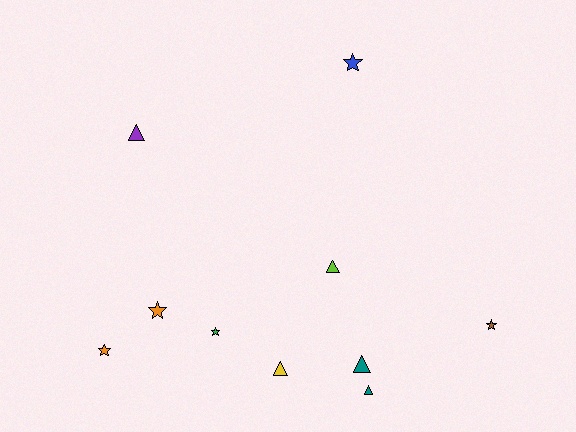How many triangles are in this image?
There are 5 triangles.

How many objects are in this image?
There are 10 objects.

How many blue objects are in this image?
There is 1 blue object.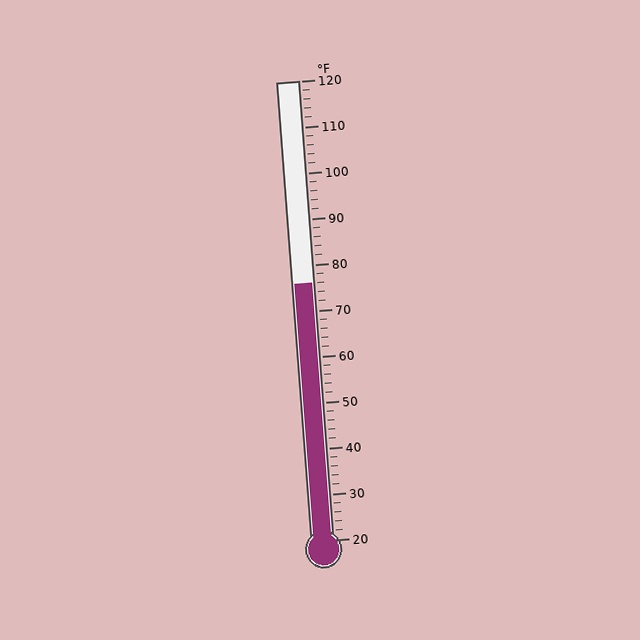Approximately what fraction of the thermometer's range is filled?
The thermometer is filled to approximately 55% of its range.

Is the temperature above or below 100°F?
The temperature is below 100°F.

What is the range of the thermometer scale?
The thermometer scale ranges from 20°F to 120°F.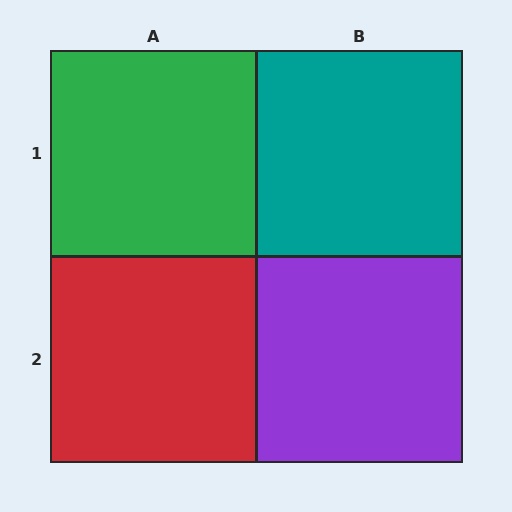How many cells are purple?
1 cell is purple.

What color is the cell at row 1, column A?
Green.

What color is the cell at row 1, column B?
Teal.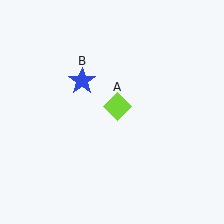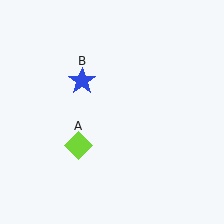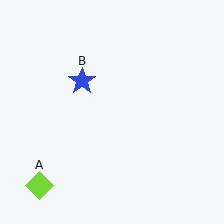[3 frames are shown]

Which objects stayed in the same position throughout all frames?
Blue star (object B) remained stationary.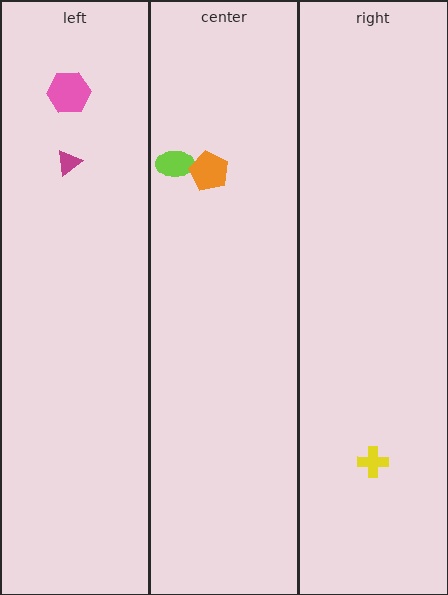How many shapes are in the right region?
1.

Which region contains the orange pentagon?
The center region.